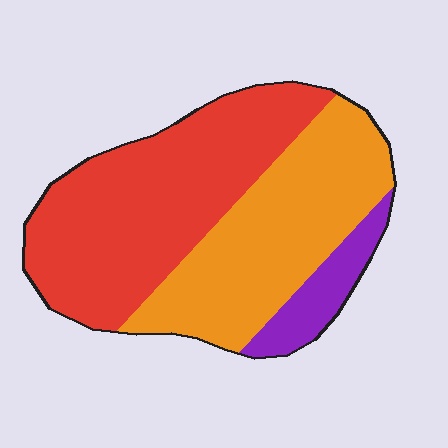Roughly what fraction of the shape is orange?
Orange takes up about two fifths (2/5) of the shape.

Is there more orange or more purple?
Orange.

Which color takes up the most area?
Red, at roughly 50%.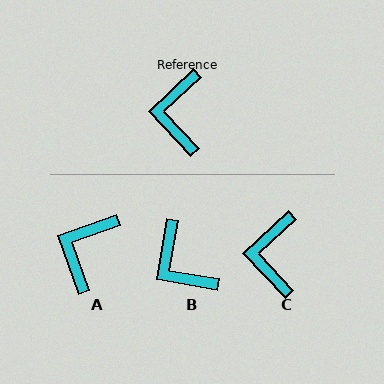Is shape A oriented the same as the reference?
No, it is off by about 24 degrees.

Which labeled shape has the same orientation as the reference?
C.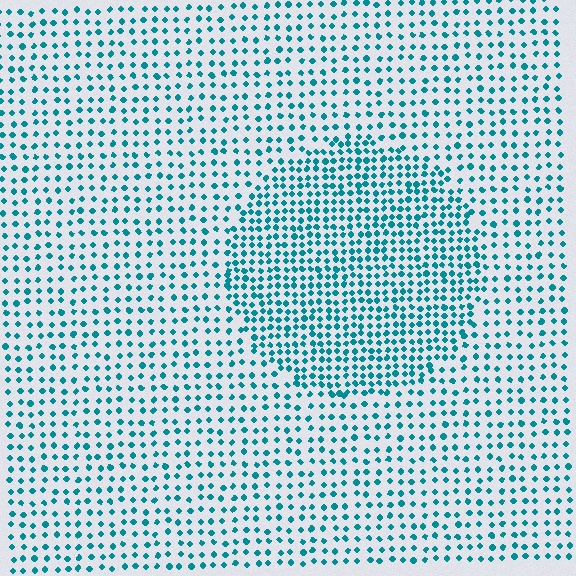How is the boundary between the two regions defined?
The boundary is defined by a change in element density (approximately 1.8x ratio). All elements are the same color, size, and shape.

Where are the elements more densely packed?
The elements are more densely packed inside the circle boundary.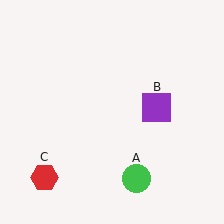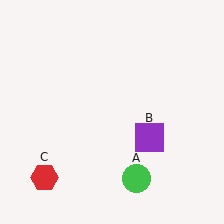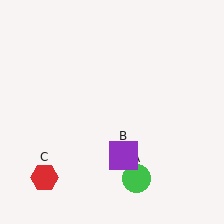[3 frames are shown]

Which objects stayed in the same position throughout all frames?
Green circle (object A) and red hexagon (object C) remained stationary.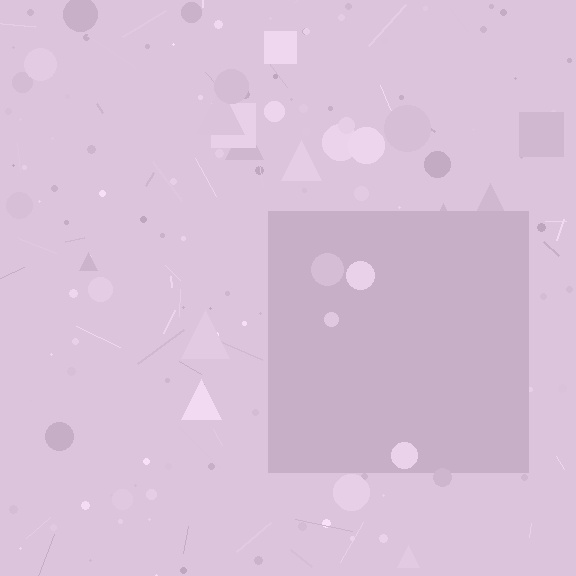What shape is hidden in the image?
A square is hidden in the image.